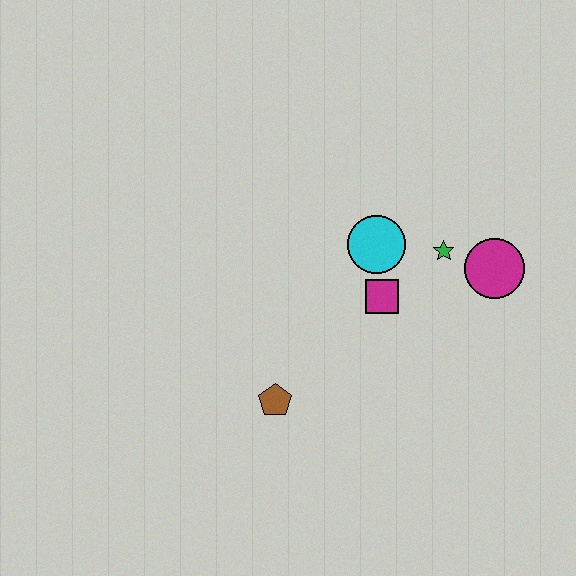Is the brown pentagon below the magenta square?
Yes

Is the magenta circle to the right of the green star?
Yes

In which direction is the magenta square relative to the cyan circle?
The magenta square is below the cyan circle.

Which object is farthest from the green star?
The brown pentagon is farthest from the green star.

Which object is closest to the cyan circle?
The magenta square is closest to the cyan circle.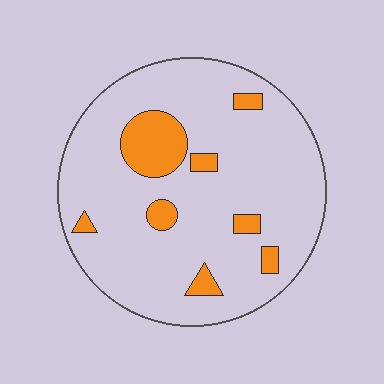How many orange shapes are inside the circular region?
8.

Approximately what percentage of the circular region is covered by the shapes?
Approximately 15%.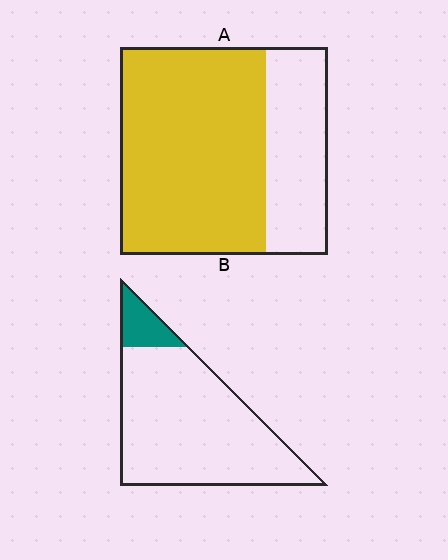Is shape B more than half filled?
No.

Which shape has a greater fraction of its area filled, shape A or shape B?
Shape A.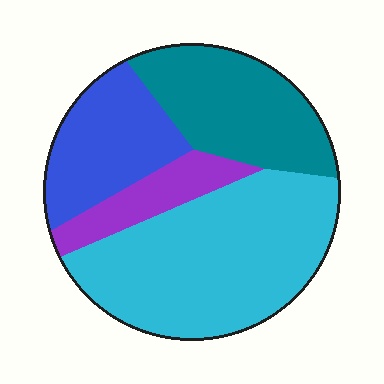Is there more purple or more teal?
Teal.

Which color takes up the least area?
Purple, at roughly 10%.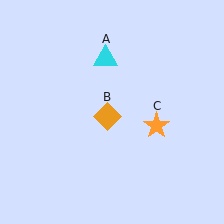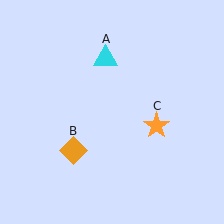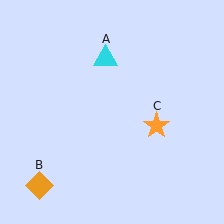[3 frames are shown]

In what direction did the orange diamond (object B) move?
The orange diamond (object B) moved down and to the left.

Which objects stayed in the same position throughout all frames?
Cyan triangle (object A) and orange star (object C) remained stationary.